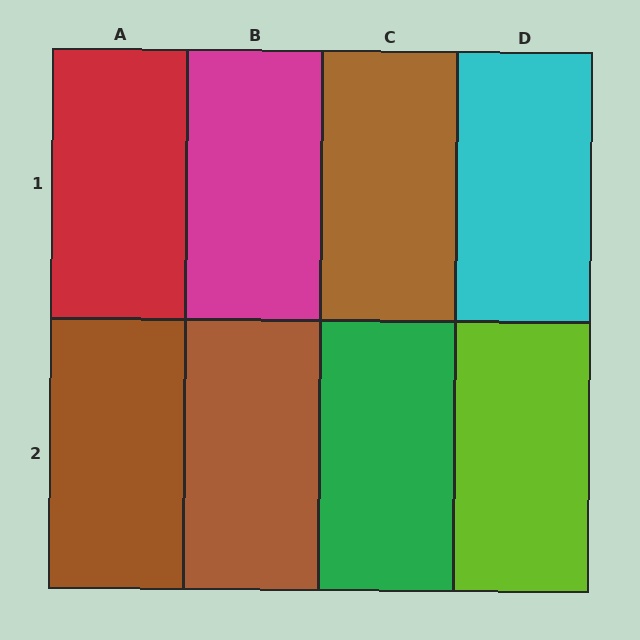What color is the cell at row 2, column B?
Brown.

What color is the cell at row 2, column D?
Lime.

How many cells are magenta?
1 cell is magenta.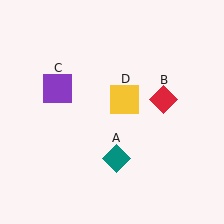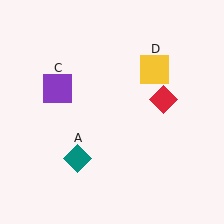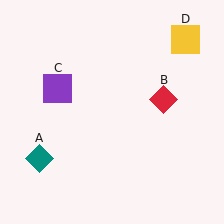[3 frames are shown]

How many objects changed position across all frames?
2 objects changed position: teal diamond (object A), yellow square (object D).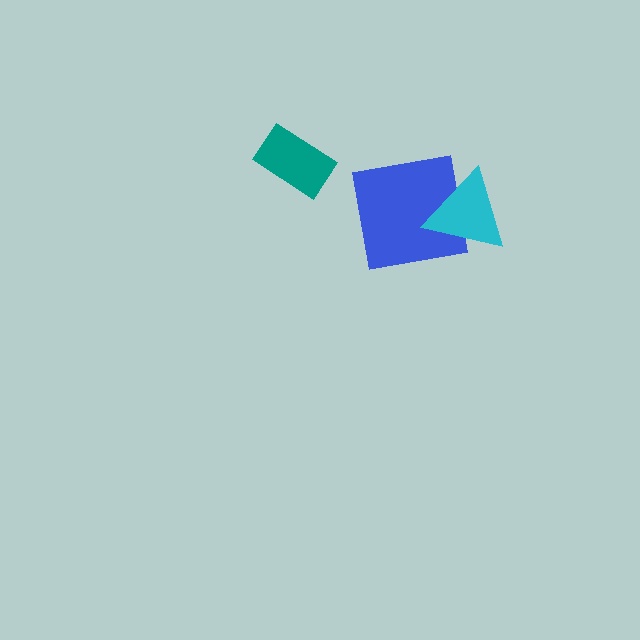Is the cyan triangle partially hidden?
No, no other shape covers it.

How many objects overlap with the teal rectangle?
0 objects overlap with the teal rectangle.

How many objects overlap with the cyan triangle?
1 object overlaps with the cyan triangle.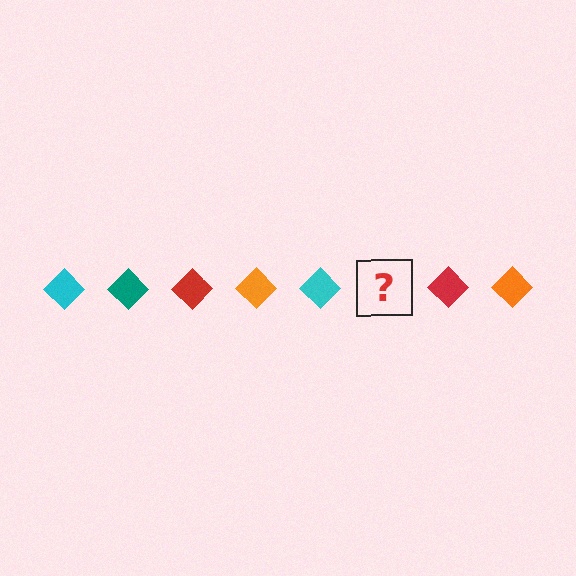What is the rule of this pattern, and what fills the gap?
The rule is that the pattern cycles through cyan, teal, red, orange diamonds. The gap should be filled with a teal diamond.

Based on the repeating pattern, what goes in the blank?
The blank should be a teal diamond.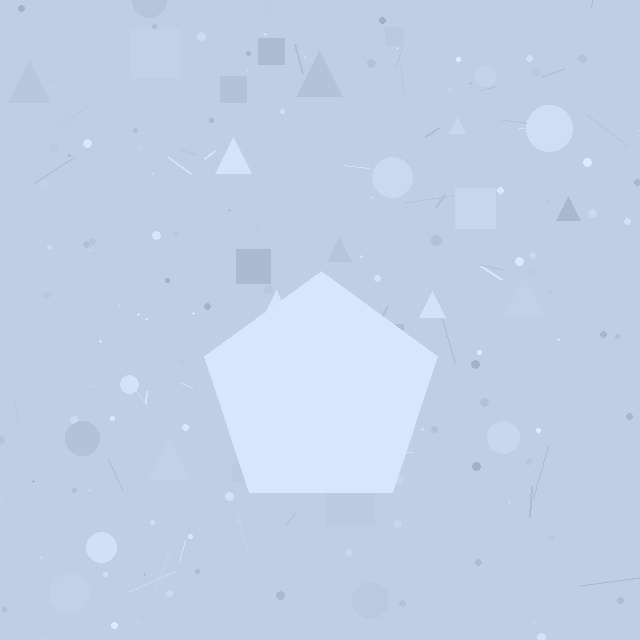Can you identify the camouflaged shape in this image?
The camouflaged shape is a pentagon.